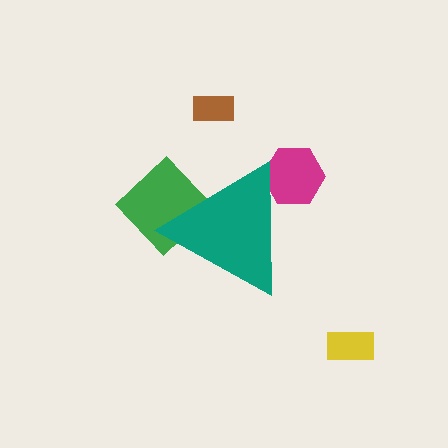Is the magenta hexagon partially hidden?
Yes, the magenta hexagon is partially hidden behind the teal triangle.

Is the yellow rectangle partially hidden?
No, the yellow rectangle is fully visible.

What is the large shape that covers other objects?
A teal triangle.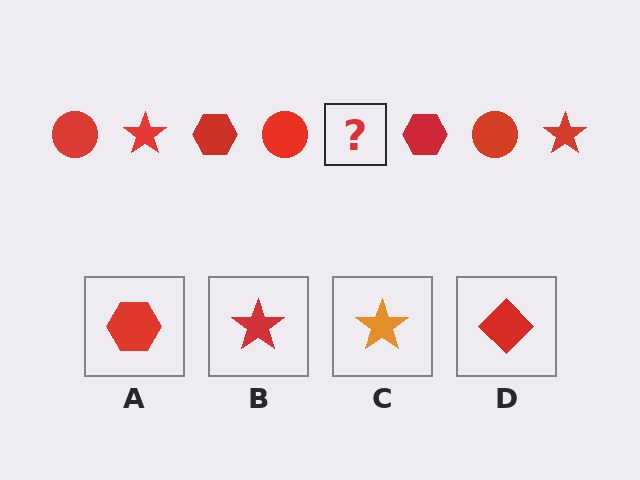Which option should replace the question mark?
Option B.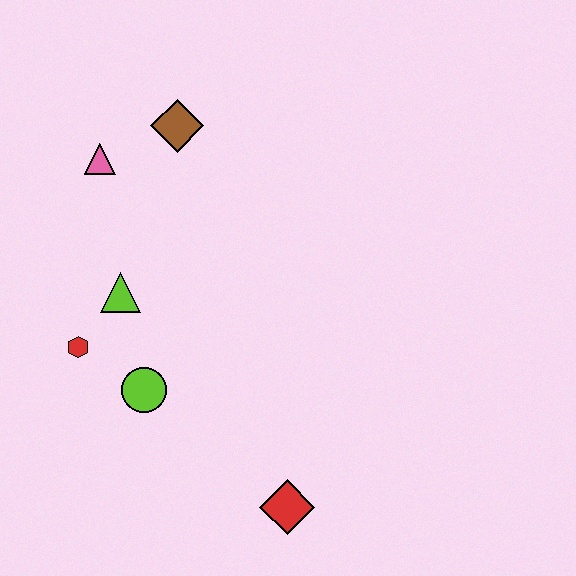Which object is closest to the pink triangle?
The brown diamond is closest to the pink triangle.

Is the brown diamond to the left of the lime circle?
No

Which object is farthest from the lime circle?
The brown diamond is farthest from the lime circle.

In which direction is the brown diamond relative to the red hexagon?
The brown diamond is above the red hexagon.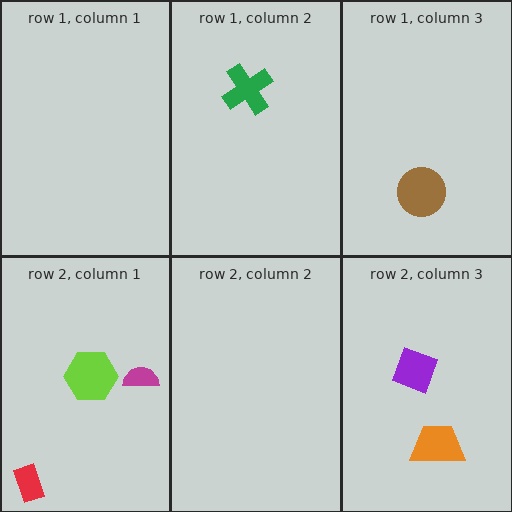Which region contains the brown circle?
The row 1, column 3 region.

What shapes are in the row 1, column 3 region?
The brown circle.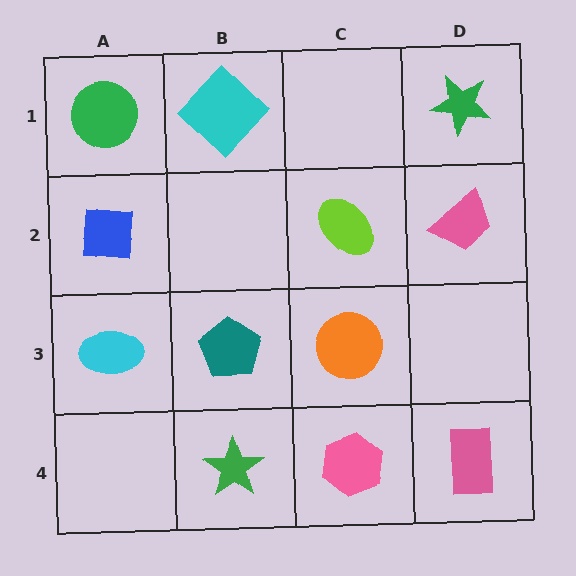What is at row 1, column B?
A cyan diamond.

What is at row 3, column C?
An orange circle.